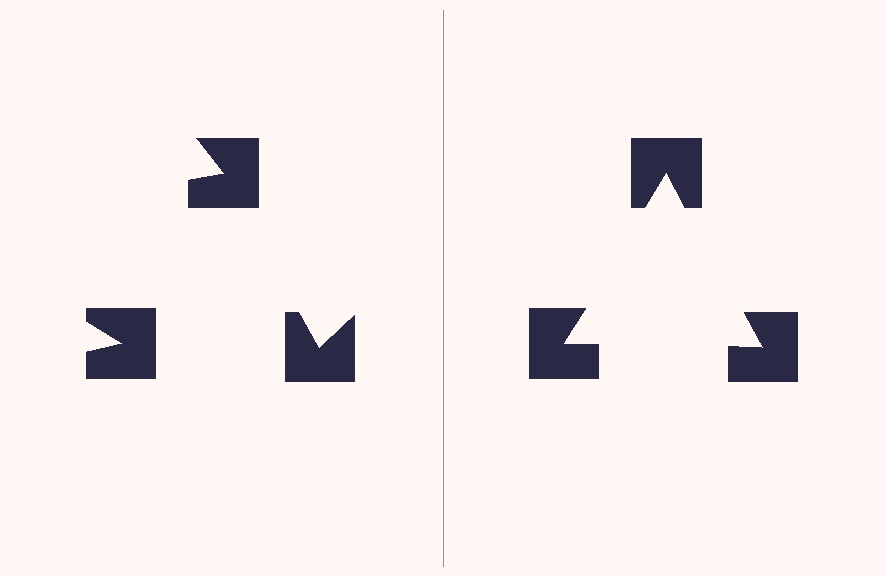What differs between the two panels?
The notched squares are positioned identically on both sides; only the wedge orientations differ. On the right they align to a triangle; on the left they are misaligned.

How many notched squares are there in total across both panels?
6 — 3 on each side.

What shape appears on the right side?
An illusory triangle.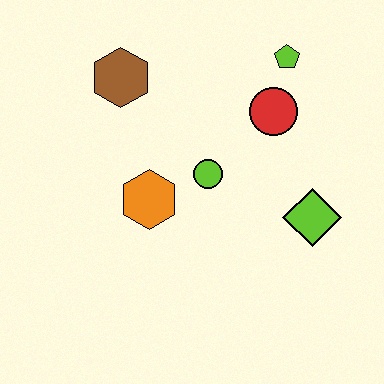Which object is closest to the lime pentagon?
The red circle is closest to the lime pentagon.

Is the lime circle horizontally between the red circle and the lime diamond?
No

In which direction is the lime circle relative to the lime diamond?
The lime circle is to the left of the lime diamond.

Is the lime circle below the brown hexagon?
Yes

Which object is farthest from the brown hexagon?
The lime diamond is farthest from the brown hexagon.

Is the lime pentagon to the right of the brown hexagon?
Yes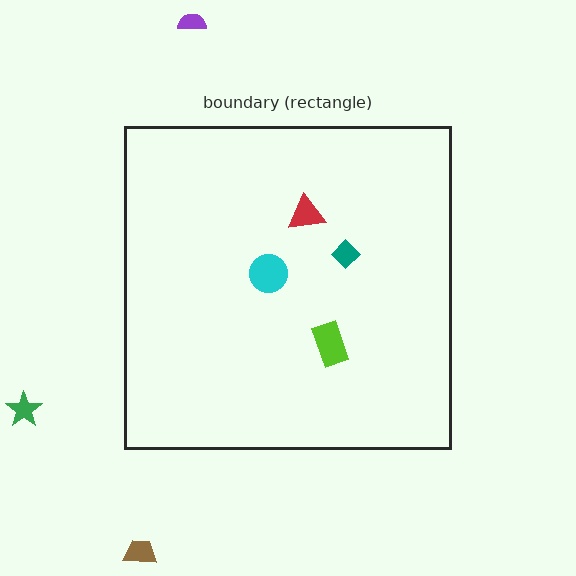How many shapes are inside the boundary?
4 inside, 3 outside.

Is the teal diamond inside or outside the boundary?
Inside.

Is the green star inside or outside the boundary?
Outside.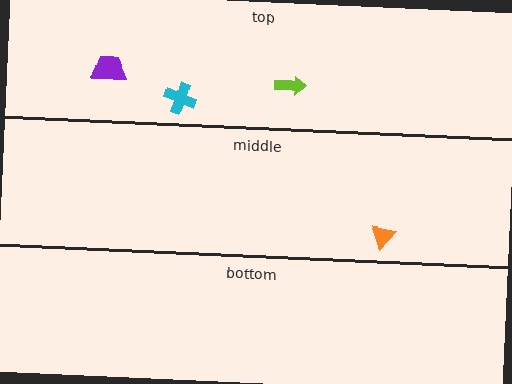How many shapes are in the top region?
3.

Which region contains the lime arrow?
The top region.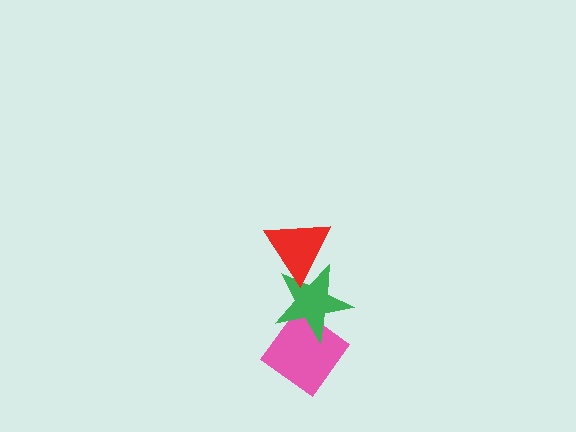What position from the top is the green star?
The green star is 2nd from the top.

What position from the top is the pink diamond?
The pink diamond is 3rd from the top.